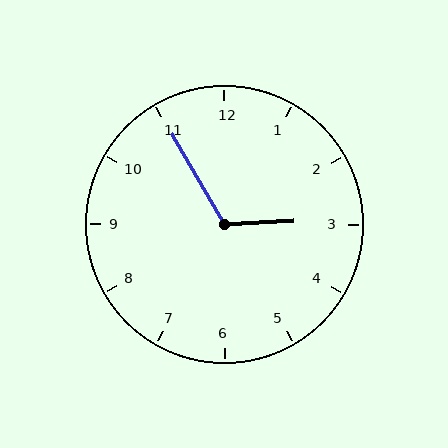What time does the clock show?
2:55.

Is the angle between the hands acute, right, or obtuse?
It is obtuse.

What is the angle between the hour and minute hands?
Approximately 118 degrees.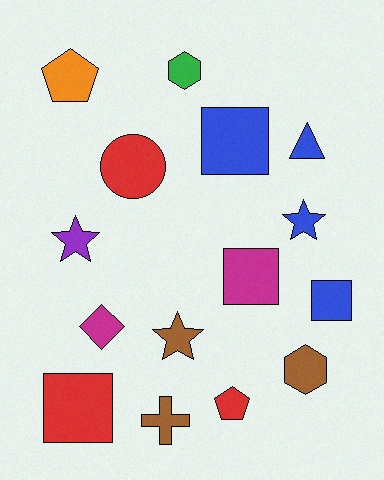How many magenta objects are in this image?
There are 2 magenta objects.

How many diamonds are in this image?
There is 1 diamond.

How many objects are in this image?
There are 15 objects.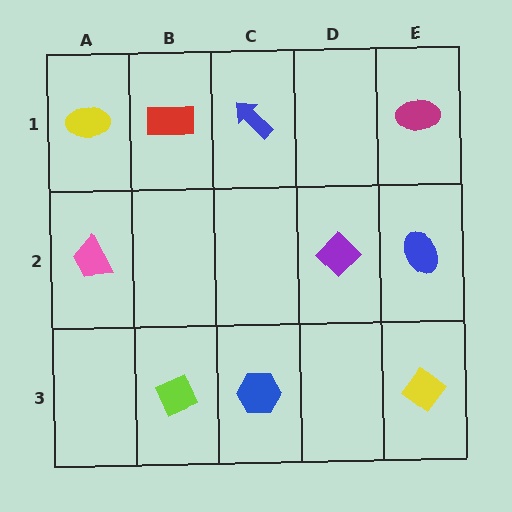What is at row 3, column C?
A blue hexagon.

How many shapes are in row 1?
4 shapes.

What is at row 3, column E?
A yellow diamond.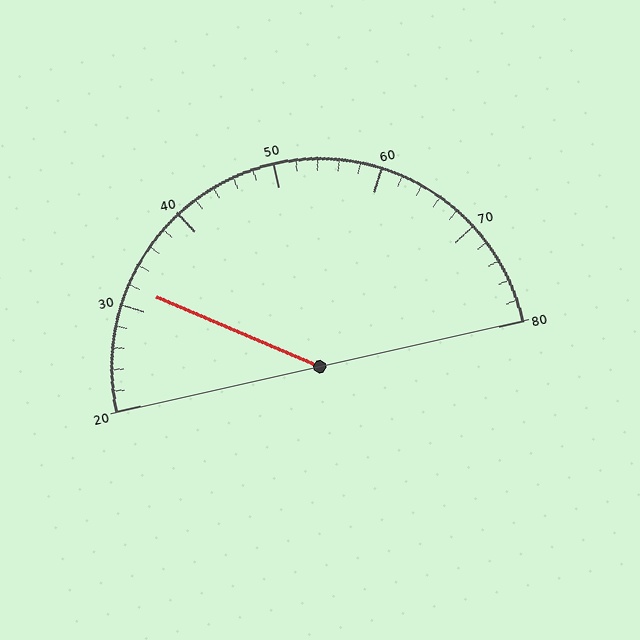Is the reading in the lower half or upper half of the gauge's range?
The reading is in the lower half of the range (20 to 80).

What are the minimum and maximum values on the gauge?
The gauge ranges from 20 to 80.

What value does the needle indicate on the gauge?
The needle indicates approximately 32.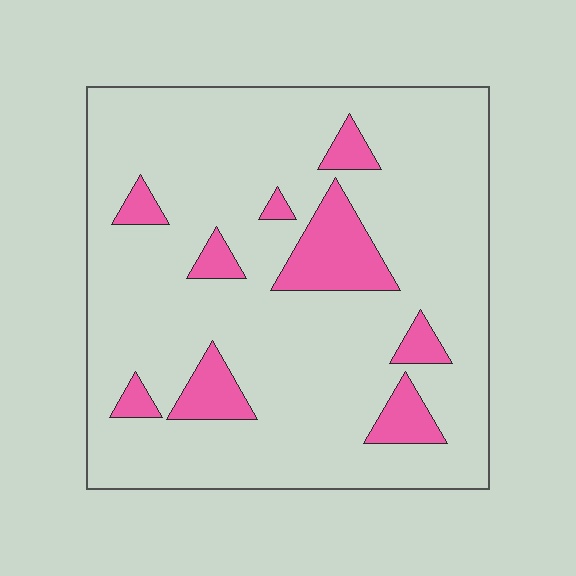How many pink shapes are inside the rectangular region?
9.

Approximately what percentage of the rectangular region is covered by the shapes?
Approximately 15%.